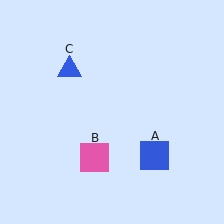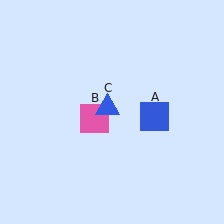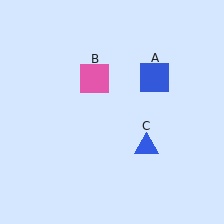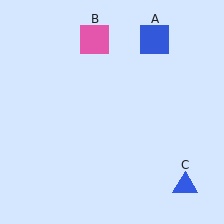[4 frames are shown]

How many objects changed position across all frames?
3 objects changed position: blue square (object A), pink square (object B), blue triangle (object C).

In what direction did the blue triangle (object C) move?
The blue triangle (object C) moved down and to the right.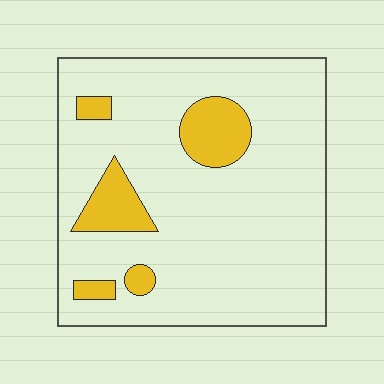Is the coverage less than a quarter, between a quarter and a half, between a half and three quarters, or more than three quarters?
Less than a quarter.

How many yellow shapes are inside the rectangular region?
5.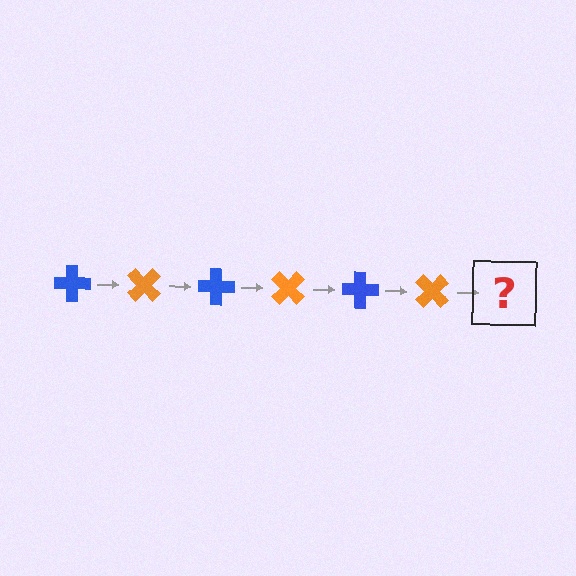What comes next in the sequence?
The next element should be a blue cross, rotated 270 degrees from the start.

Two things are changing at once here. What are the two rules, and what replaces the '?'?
The two rules are that it rotates 45 degrees each step and the color cycles through blue and orange. The '?' should be a blue cross, rotated 270 degrees from the start.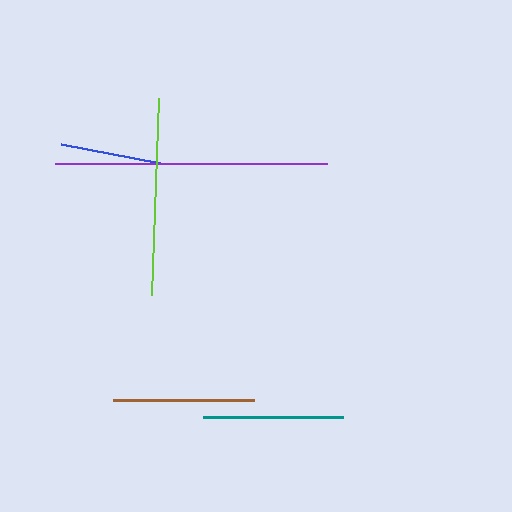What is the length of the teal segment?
The teal segment is approximately 140 pixels long.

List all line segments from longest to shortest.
From longest to shortest: purple, lime, brown, teal, blue.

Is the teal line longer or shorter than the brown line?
The brown line is longer than the teal line.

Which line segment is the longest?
The purple line is the longest at approximately 272 pixels.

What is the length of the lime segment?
The lime segment is approximately 197 pixels long.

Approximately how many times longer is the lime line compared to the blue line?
The lime line is approximately 2.0 times the length of the blue line.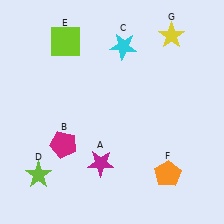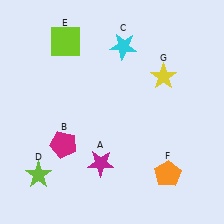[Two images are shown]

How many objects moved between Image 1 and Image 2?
1 object moved between the two images.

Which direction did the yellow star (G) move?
The yellow star (G) moved down.